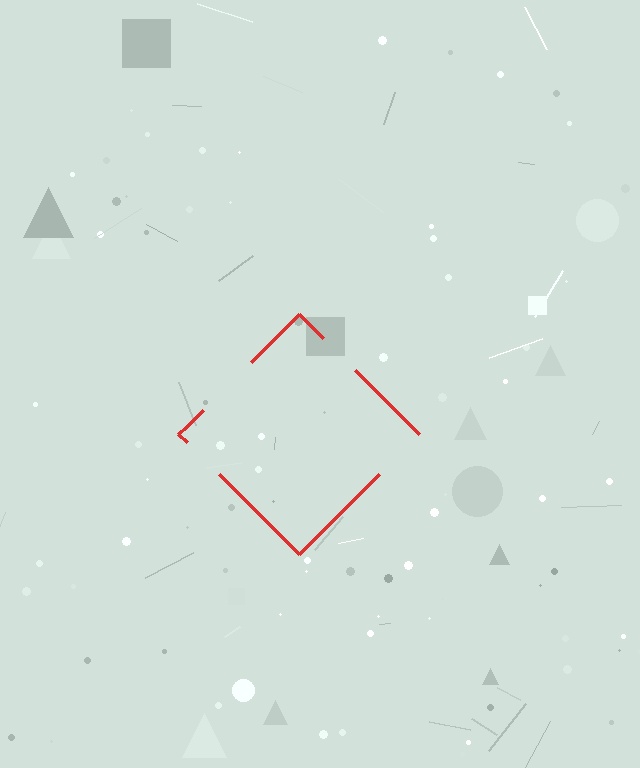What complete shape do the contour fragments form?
The contour fragments form a diamond.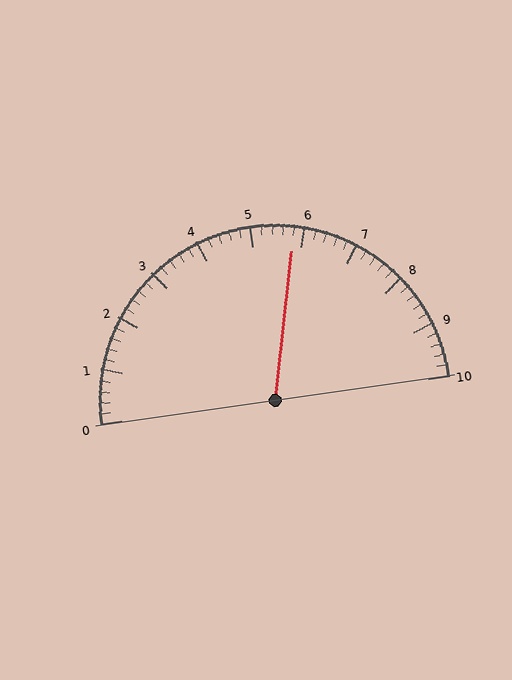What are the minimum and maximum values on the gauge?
The gauge ranges from 0 to 10.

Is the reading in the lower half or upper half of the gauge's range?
The reading is in the upper half of the range (0 to 10).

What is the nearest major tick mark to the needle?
The nearest major tick mark is 6.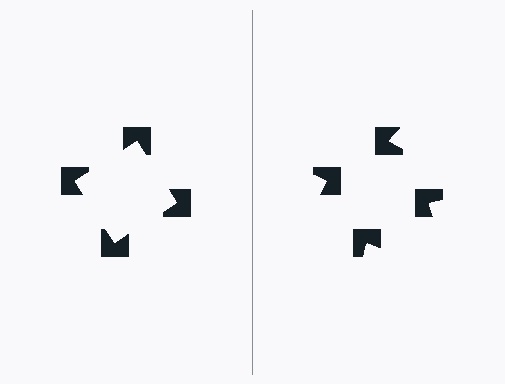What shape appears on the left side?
An illusory square.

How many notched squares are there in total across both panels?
8 — 4 on each side.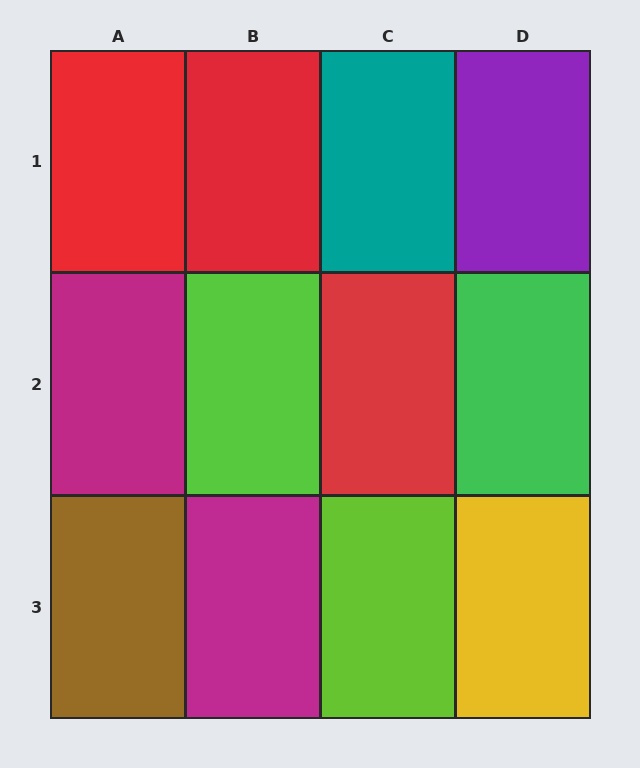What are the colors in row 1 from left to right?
Red, red, teal, purple.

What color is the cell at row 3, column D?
Yellow.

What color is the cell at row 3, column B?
Magenta.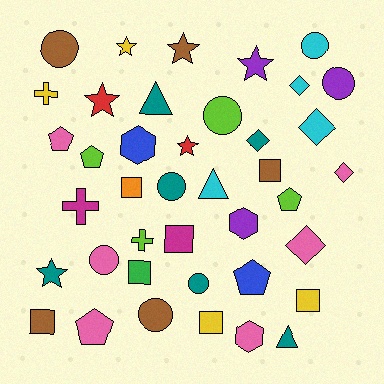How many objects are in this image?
There are 40 objects.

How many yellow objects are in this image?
There are 4 yellow objects.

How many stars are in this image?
There are 6 stars.